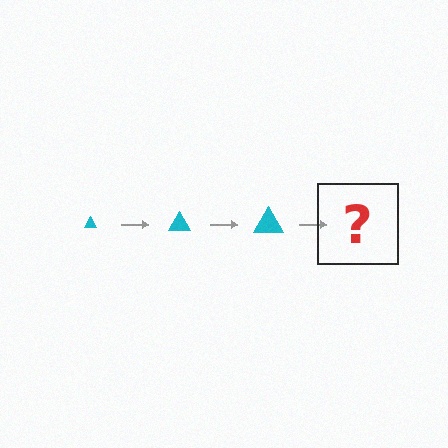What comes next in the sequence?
The next element should be a cyan triangle, larger than the previous one.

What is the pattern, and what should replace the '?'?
The pattern is that the triangle gets progressively larger each step. The '?' should be a cyan triangle, larger than the previous one.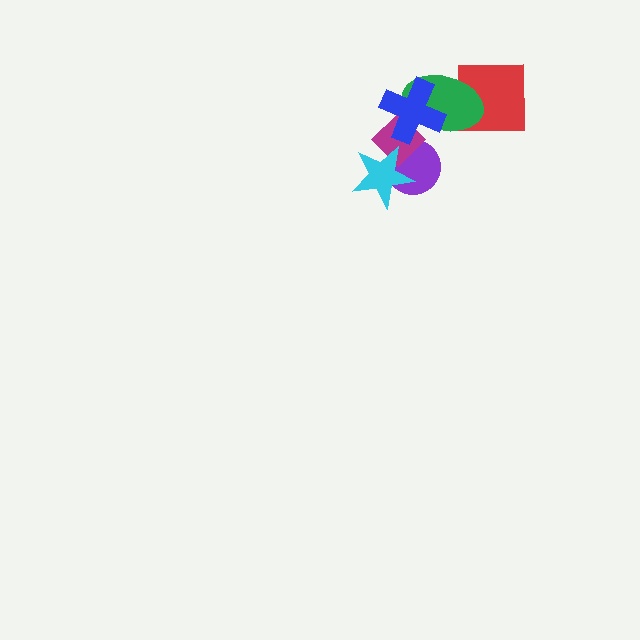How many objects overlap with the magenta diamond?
4 objects overlap with the magenta diamond.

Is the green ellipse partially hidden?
Yes, it is partially covered by another shape.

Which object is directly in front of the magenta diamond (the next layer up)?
The cyan star is directly in front of the magenta diamond.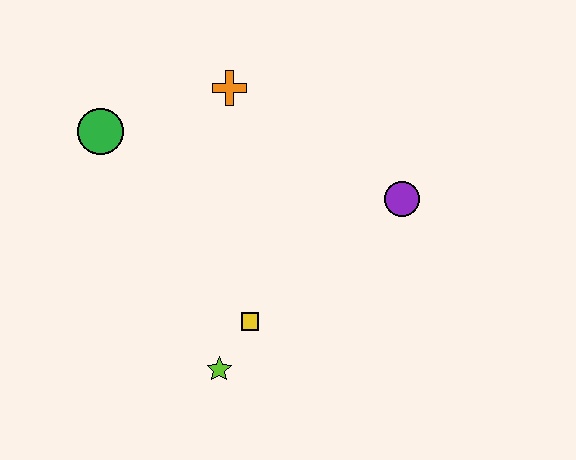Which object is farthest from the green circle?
The purple circle is farthest from the green circle.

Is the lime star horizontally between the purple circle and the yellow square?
No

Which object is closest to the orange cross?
The green circle is closest to the orange cross.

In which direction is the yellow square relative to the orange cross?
The yellow square is below the orange cross.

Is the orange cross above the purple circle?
Yes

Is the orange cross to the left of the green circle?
No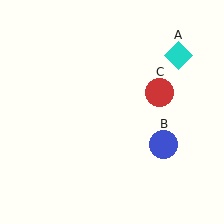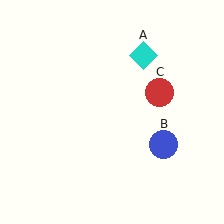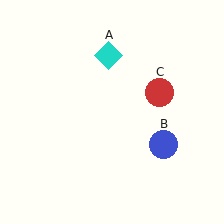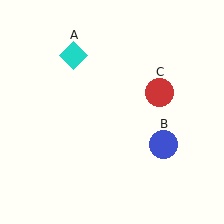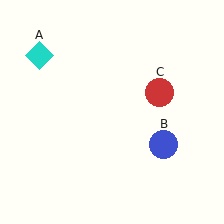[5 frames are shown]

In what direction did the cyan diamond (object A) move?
The cyan diamond (object A) moved left.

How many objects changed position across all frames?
1 object changed position: cyan diamond (object A).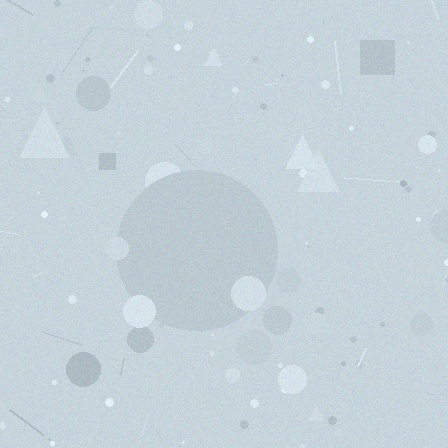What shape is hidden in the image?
A circle is hidden in the image.